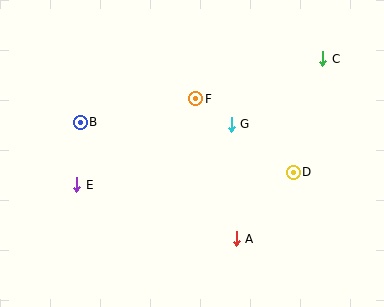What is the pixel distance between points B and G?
The distance between B and G is 151 pixels.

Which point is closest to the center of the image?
Point G at (231, 124) is closest to the center.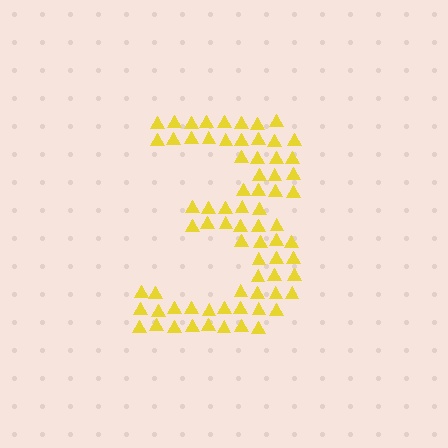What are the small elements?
The small elements are triangles.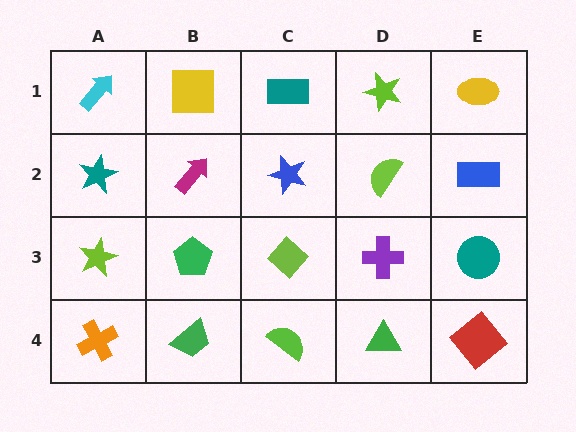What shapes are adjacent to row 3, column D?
A lime semicircle (row 2, column D), a green triangle (row 4, column D), a lime diamond (row 3, column C), a teal circle (row 3, column E).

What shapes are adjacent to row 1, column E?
A blue rectangle (row 2, column E), a lime star (row 1, column D).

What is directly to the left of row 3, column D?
A lime diamond.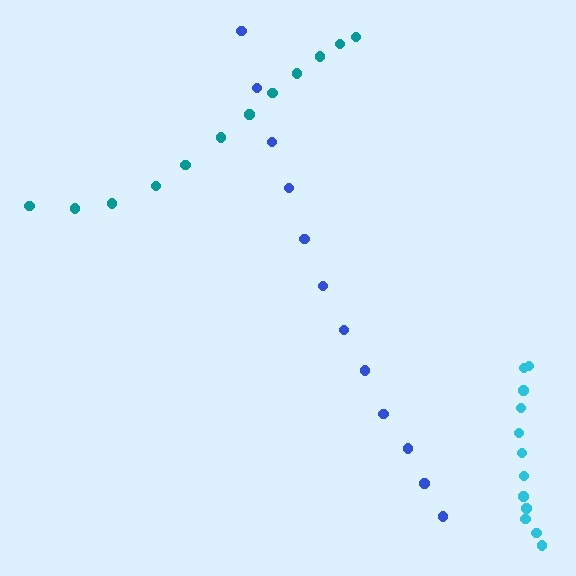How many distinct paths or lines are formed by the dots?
There are 3 distinct paths.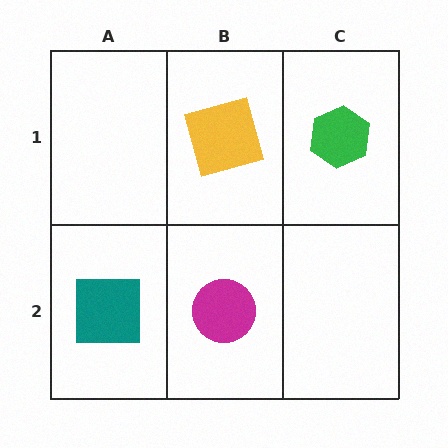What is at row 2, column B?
A magenta circle.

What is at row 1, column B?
A yellow square.